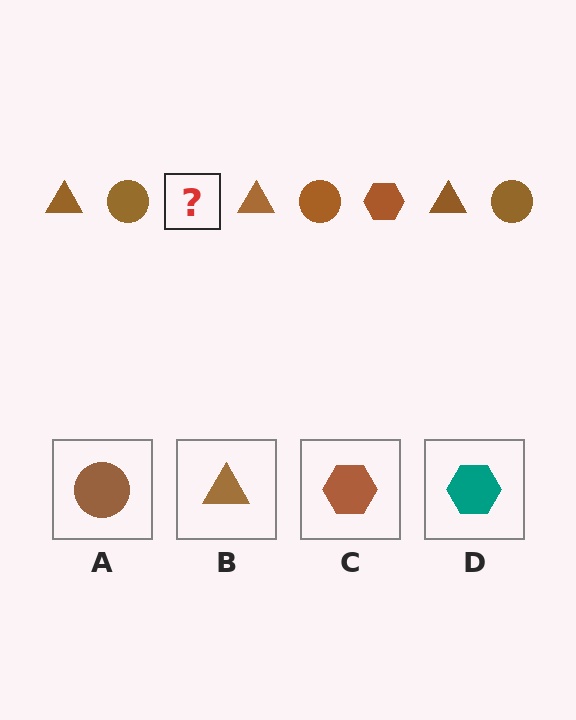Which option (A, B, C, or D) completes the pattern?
C.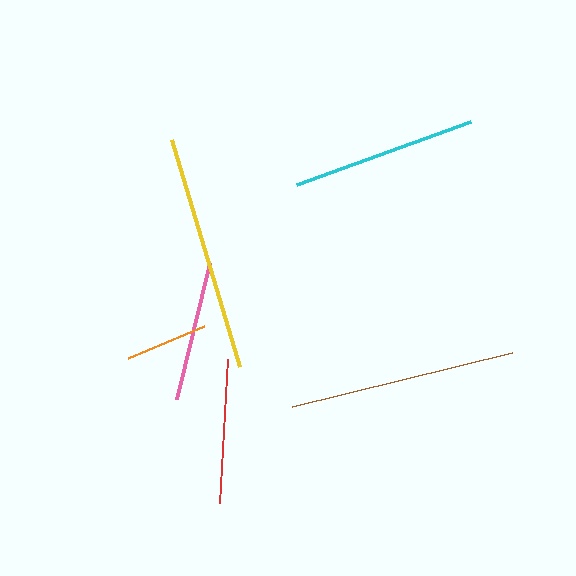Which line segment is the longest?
The yellow line is the longest at approximately 237 pixels.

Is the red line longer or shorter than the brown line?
The brown line is longer than the red line.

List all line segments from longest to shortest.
From longest to shortest: yellow, brown, cyan, red, pink, orange.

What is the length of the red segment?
The red segment is approximately 145 pixels long.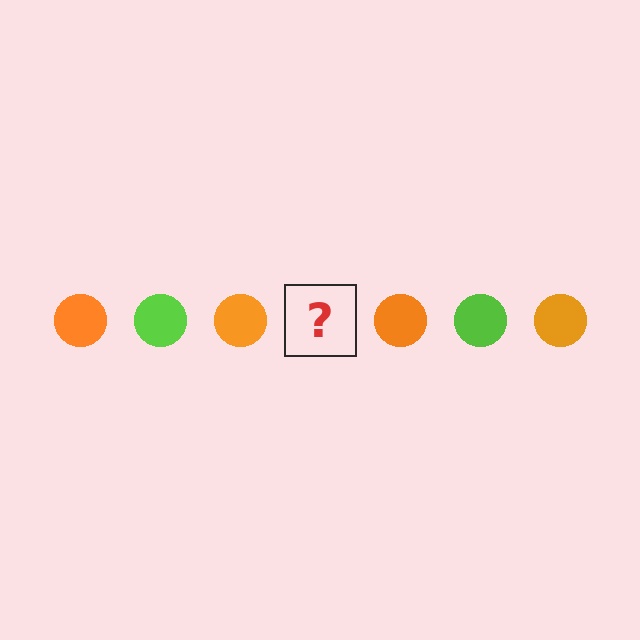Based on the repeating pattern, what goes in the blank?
The blank should be a lime circle.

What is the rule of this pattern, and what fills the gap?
The rule is that the pattern cycles through orange, lime circles. The gap should be filled with a lime circle.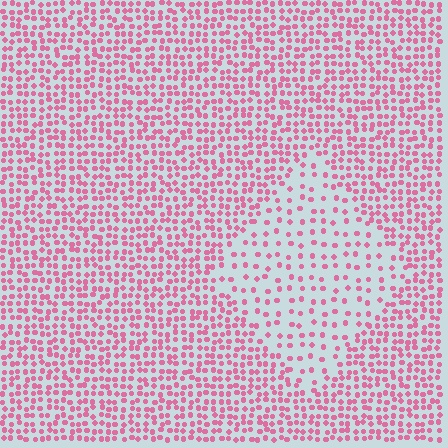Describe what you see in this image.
The image contains small pink elements arranged at two different densities. A diamond-shaped region is visible where the elements are less densely packed than the surrounding area.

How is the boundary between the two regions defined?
The boundary is defined by a change in element density (approximately 2.3x ratio). All elements are the same color, size, and shape.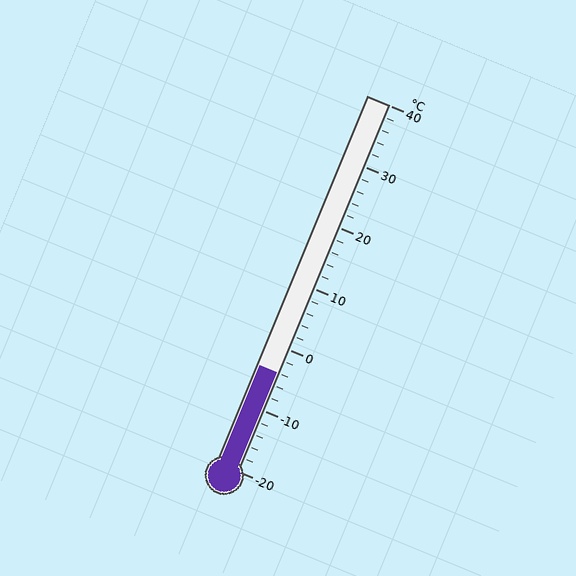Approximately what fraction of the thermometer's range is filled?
The thermometer is filled to approximately 25% of its range.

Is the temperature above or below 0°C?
The temperature is below 0°C.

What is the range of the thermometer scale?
The thermometer scale ranges from -20°C to 40°C.